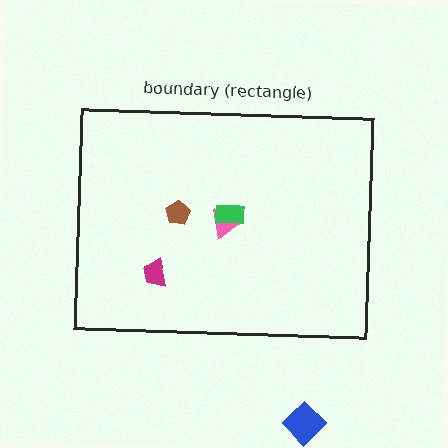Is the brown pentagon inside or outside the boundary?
Inside.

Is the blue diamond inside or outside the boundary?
Outside.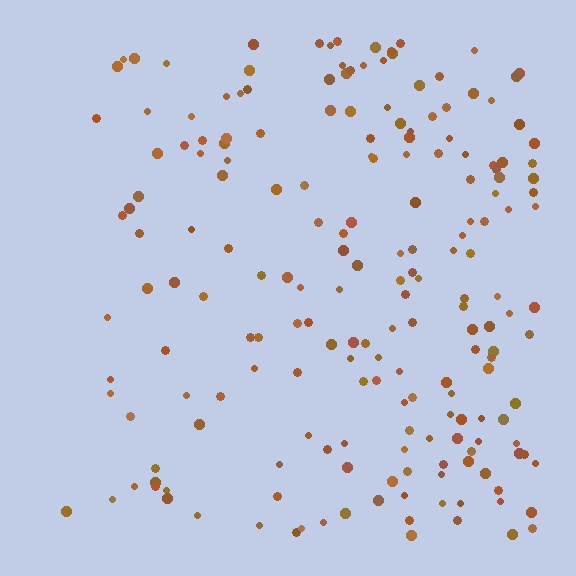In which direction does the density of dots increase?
From left to right, with the right side densest.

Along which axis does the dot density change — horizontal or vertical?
Horizontal.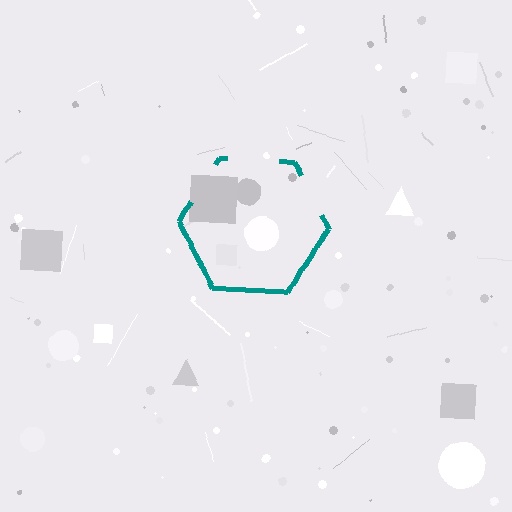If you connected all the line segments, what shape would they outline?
They would outline a hexagon.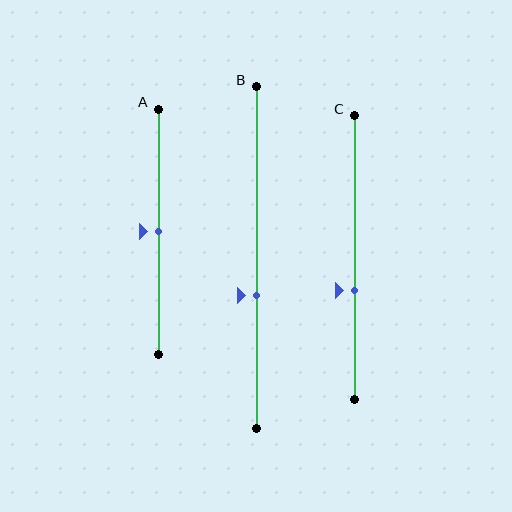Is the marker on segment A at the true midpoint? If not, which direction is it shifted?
Yes, the marker on segment A is at the true midpoint.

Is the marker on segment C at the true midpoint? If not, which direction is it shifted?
No, the marker on segment C is shifted downward by about 11% of the segment length.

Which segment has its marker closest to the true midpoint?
Segment A has its marker closest to the true midpoint.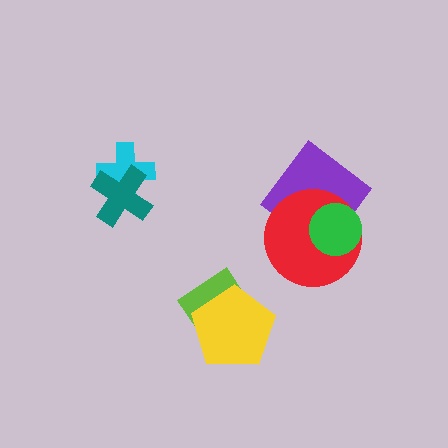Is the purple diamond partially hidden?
Yes, it is partially covered by another shape.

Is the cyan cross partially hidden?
Yes, it is partially covered by another shape.